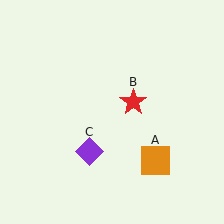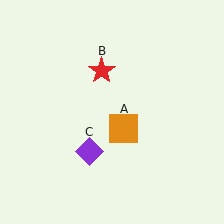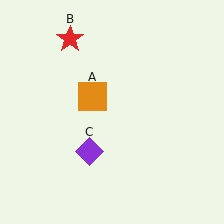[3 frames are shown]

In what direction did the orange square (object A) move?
The orange square (object A) moved up and to the left.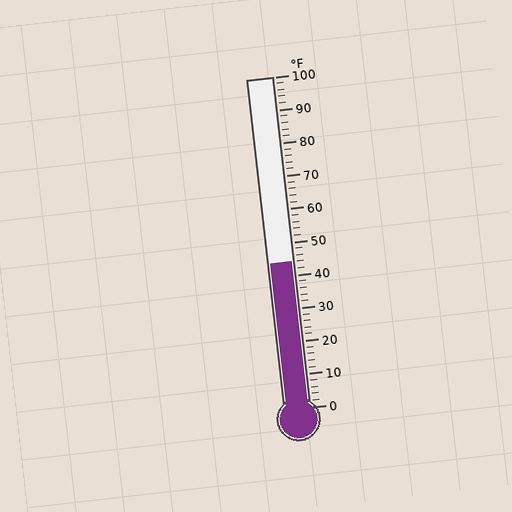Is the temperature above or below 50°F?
The temperature is below 50°F.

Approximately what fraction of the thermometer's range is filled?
The thermometer is filled to approximately 45% of its range.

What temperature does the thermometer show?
The thermometer shows approximately 44°F.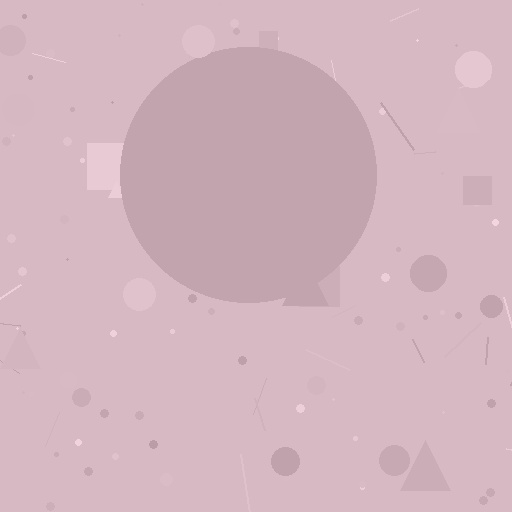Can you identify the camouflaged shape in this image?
The camouflaged shape is a circle.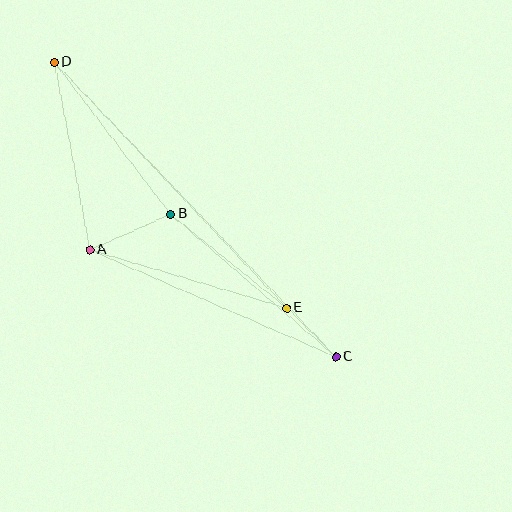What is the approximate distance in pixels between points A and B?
The distance between A and B is approximately 88 pixels.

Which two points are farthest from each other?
Points C and D are farthest from each other.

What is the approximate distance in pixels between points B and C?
The distance between B and C is approximately 218 pixels.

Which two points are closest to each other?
Points C and E are closest to each other.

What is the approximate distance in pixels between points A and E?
The distance between A and E is approximately 205 pixels.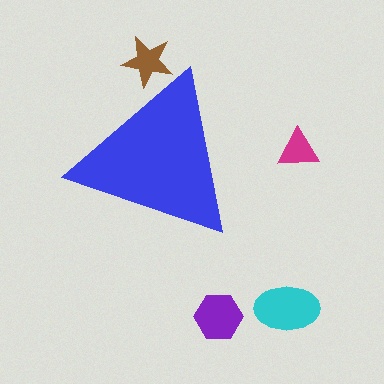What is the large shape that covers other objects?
A blue triangle.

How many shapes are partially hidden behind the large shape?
1 shape is partially hidden.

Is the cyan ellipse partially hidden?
No, the cyan ellipse is fully visible.